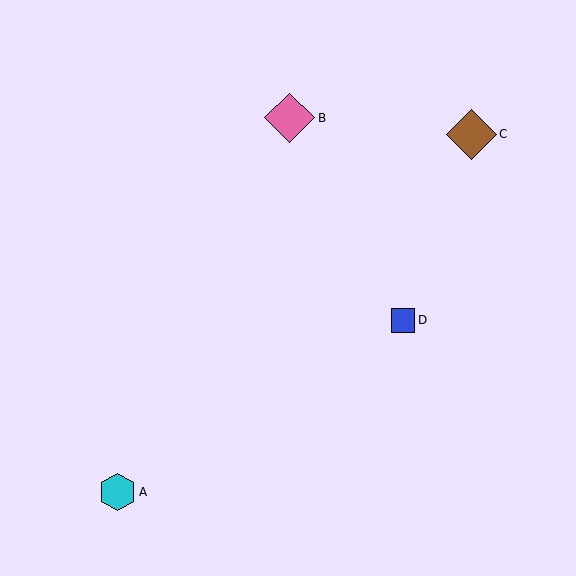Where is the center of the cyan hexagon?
The center of the cyan hexagon is at (117, 492).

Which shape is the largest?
The brown diamond (labeled C) is the largest.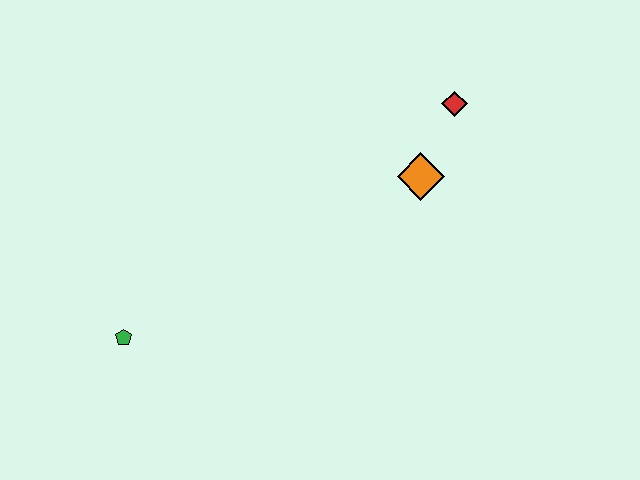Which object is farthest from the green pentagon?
The red diamond is farthest from the green pentagon.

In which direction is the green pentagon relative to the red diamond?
The green pentagon is to the left of the red diamond.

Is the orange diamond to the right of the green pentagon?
Yes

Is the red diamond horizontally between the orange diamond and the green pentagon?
No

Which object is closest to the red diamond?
The orange diamond is closest to the red diamond.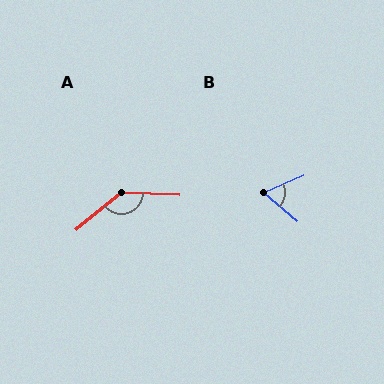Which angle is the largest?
A, at approximately 138 degrees.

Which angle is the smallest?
B, at approximately 64 degrees.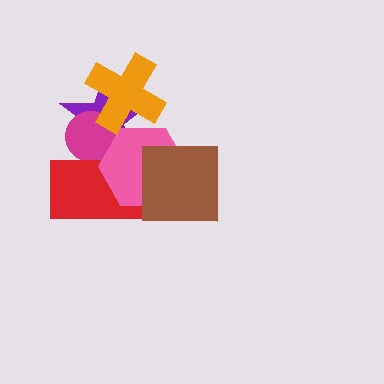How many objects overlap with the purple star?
4 objects overlap with the purple star.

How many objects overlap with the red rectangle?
3 objects overlap with the red rectangle.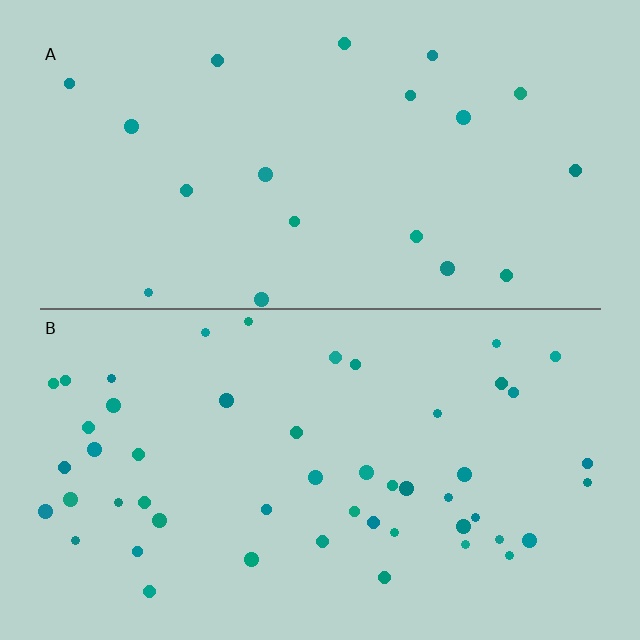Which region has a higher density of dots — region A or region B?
B (the bottom).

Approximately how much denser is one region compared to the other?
Approximately 2.6× — region B over region A.